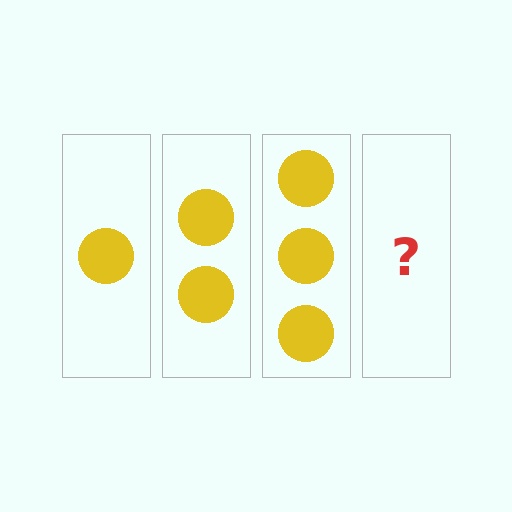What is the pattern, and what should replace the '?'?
The pattern is that each step adds one more circle. The '?' should be 4 circles.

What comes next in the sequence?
The next element should be 4 circles.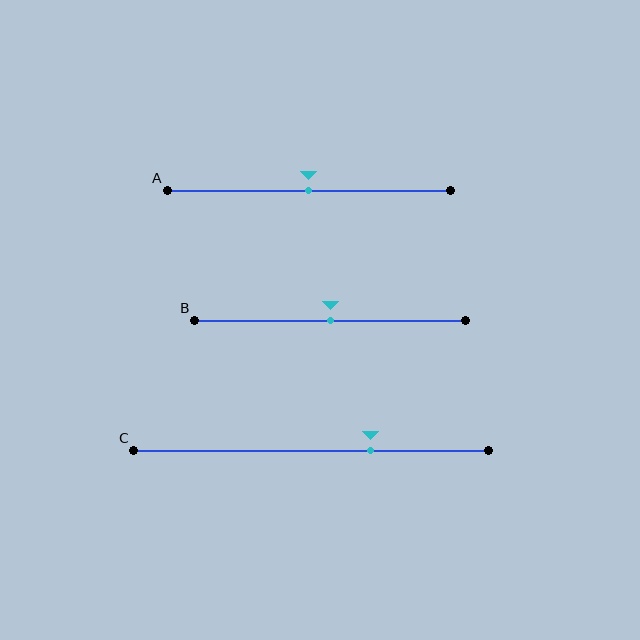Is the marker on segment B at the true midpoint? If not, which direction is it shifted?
Yes, the marker on segment B is at the true midpoint.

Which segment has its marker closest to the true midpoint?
Segment A has its marker closest to the true midpoint.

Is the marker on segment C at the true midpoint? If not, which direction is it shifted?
No, the marker on segment C is shifted to the right by about 17% of the segment length.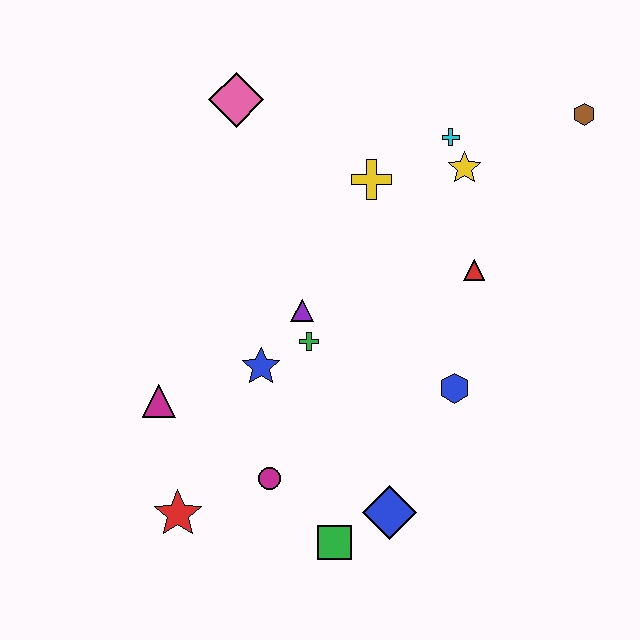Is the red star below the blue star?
Yes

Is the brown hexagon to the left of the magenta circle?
No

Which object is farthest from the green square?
The brown hexagon is farthest from the green square.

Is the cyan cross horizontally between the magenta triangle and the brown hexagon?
Yes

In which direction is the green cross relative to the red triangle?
The green cross is to the left of the red triangle.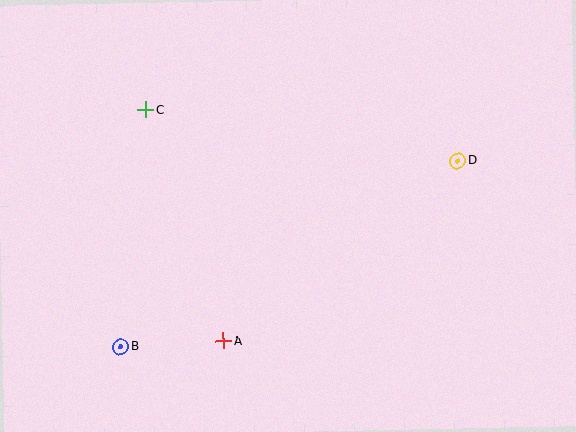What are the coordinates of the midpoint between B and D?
The midpoint between B and D is at (289, 254).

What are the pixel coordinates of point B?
Point B is at (121, 347).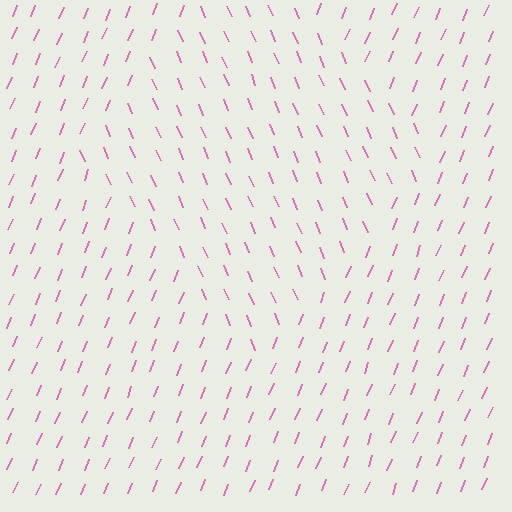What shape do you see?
I see a diamond.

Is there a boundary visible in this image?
Yes, there is a texture boundary formed by a change in line orientation.